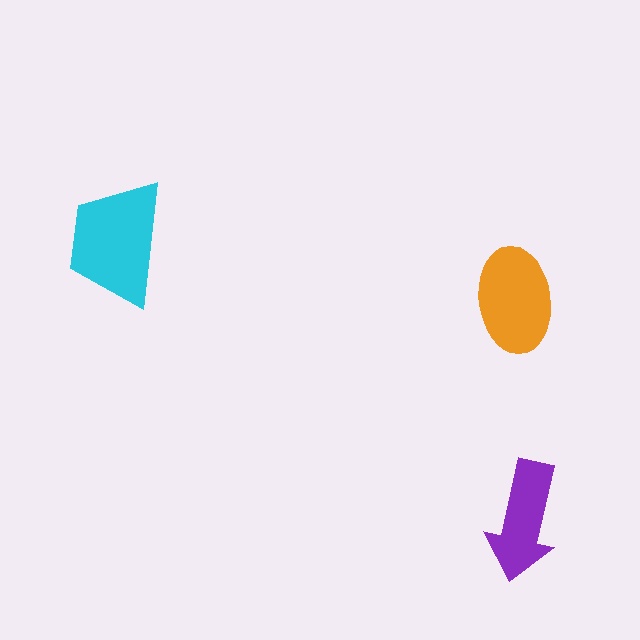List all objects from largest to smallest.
The cyan trapezoid, the orange ellipse, the purple arrow.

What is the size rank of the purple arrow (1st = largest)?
3rd.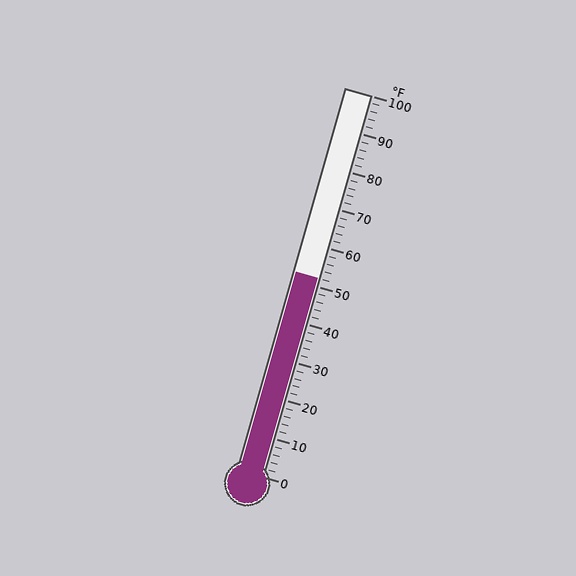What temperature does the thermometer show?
The thermometer shows approximately 52°F.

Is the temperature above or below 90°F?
The temperature is below 90°F.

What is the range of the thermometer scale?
The thermometer scale ranges from 0°F to 100°F.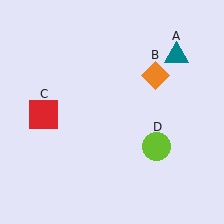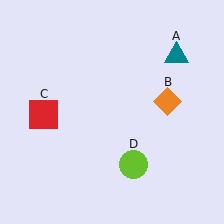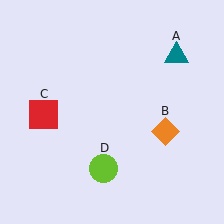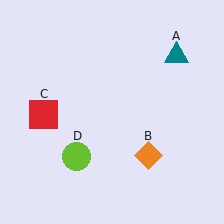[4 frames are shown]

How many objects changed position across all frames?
2 objects changed position: orange diamond (object B), lime circle (object D).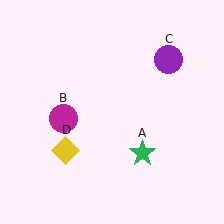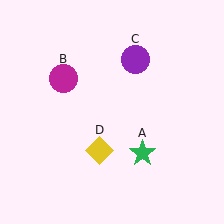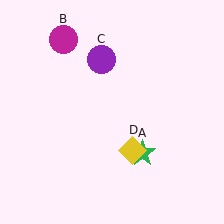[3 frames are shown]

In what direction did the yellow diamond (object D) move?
The yellow diamond (object D) moved right.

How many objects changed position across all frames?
3 objects changed position: magenta circle (object B), purple circle (object C), yellow diamond (object D).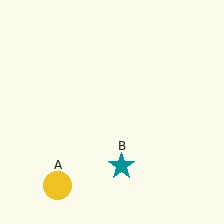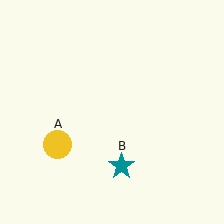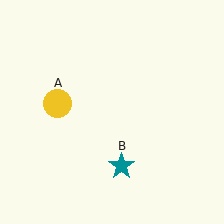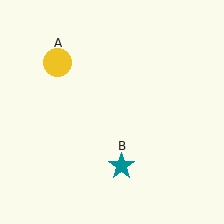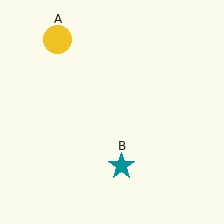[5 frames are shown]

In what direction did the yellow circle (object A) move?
The yellow circle (object A) moved up.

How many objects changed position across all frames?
1 object changed position: yellow circle (object A).